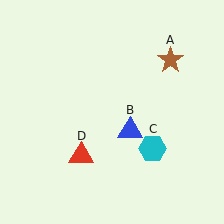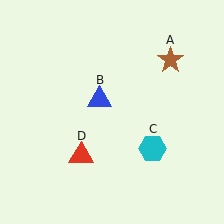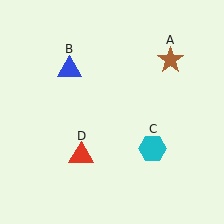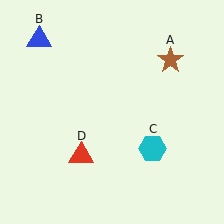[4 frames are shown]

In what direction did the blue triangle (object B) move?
The blue triangle (object B) moved up and to the left.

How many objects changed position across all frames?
1 object changed position: blue triangle (object B).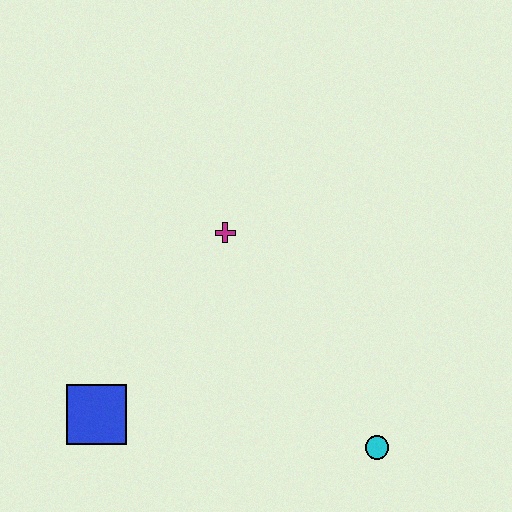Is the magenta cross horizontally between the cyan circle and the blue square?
Yes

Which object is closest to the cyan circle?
The magenta cross is closest to the cyan circle.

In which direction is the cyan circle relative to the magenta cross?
The cyan circle is below the magenta cross.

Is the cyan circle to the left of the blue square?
No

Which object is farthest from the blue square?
The cyan circle is farthest from the blue square.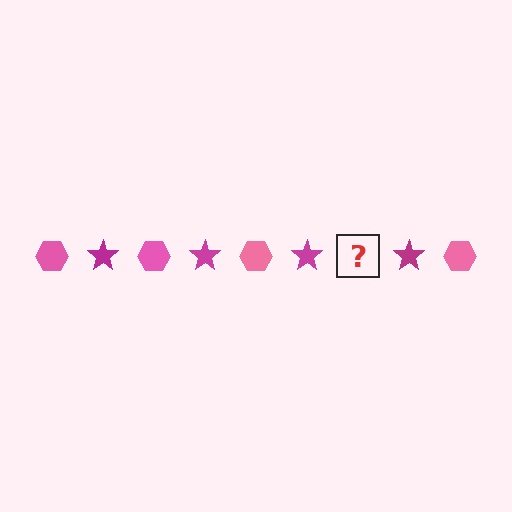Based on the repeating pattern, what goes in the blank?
The blank should be a pink hexagon.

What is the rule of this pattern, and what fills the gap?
The rule is that the pattern alternates between pink hexagon and magenta star. The gap should be filled with a pink hexagon.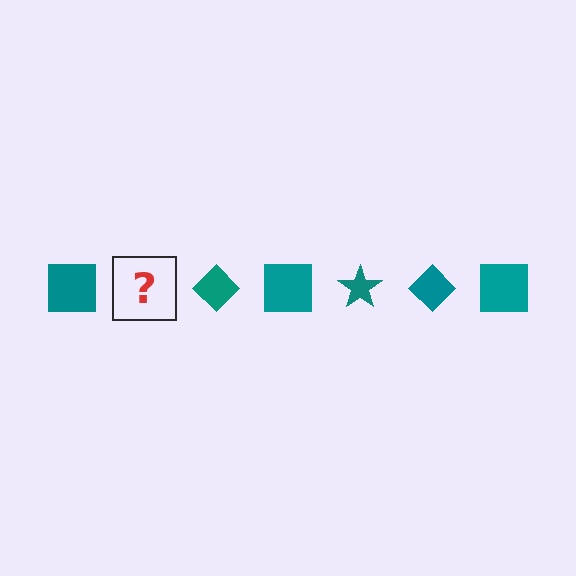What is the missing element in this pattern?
The missing element is a teal star.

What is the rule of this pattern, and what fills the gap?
The rule is that the pattern cycles through square, star, diamond shapes in teal. The gap should be filled with a teal star.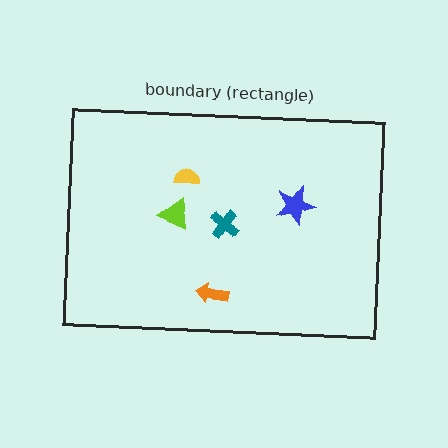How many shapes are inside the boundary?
5 inside, 0 outside.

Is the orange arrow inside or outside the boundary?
Inside.